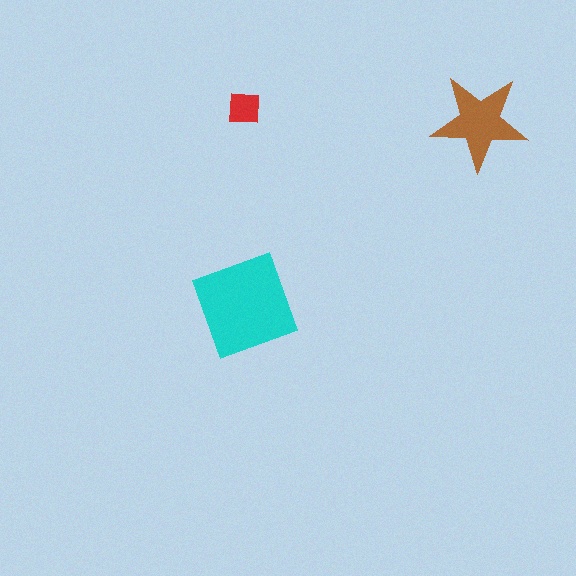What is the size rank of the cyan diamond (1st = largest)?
1st.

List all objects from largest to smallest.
The cyan diamond, the brown star, the red square.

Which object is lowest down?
The cyan diamond is bottommost.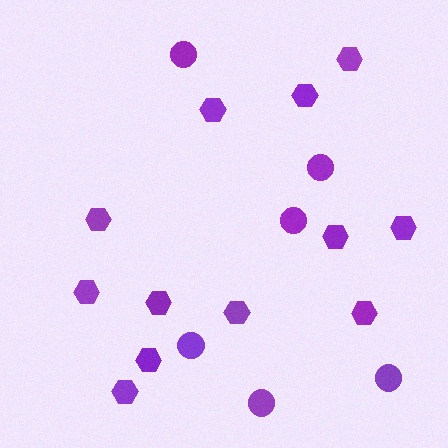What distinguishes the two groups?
There are 2 groups: one group of hexagons (12) and one group of circles (6).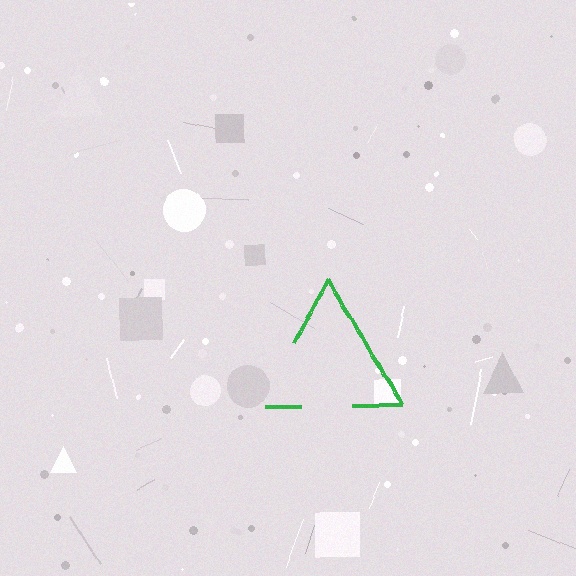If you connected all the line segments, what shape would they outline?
They would outline a triangle.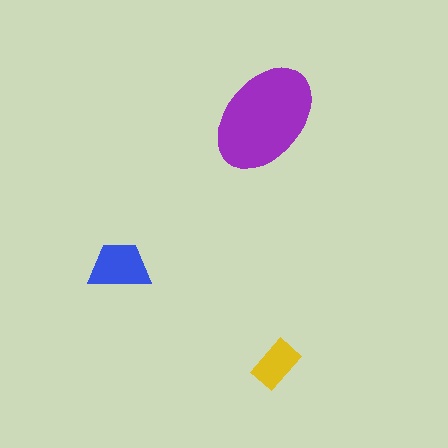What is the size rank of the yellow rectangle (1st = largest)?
3rd.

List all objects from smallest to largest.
The yellow rectangle, the blue trapezoid, the purple ellipse.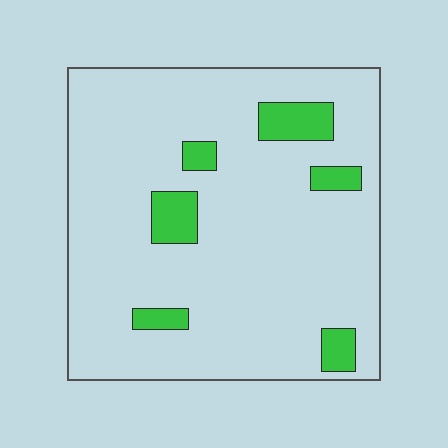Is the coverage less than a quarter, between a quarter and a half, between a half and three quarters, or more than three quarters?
Less than a quarter.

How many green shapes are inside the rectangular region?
6.